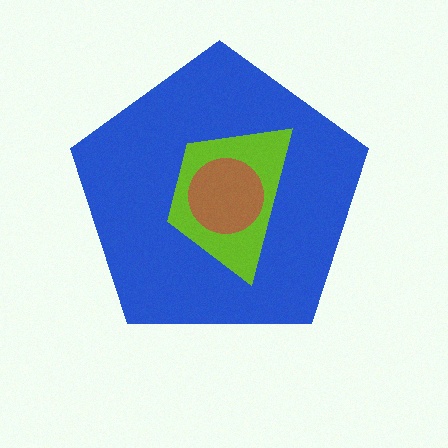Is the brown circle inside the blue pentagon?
Yes.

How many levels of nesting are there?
3.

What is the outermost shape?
The blue pentagon.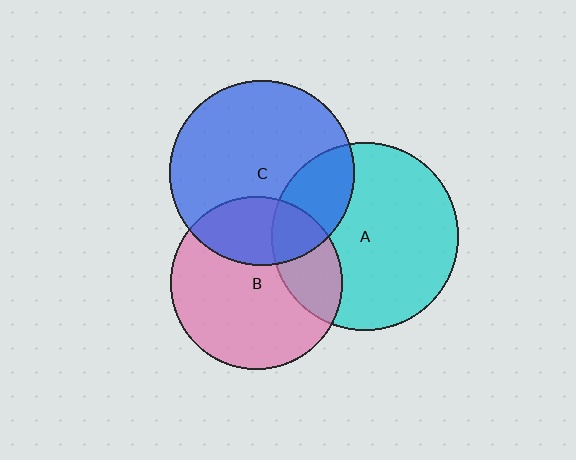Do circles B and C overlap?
Yes.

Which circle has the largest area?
Circle A (cyan).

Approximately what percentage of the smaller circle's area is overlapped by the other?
Approximately 30%.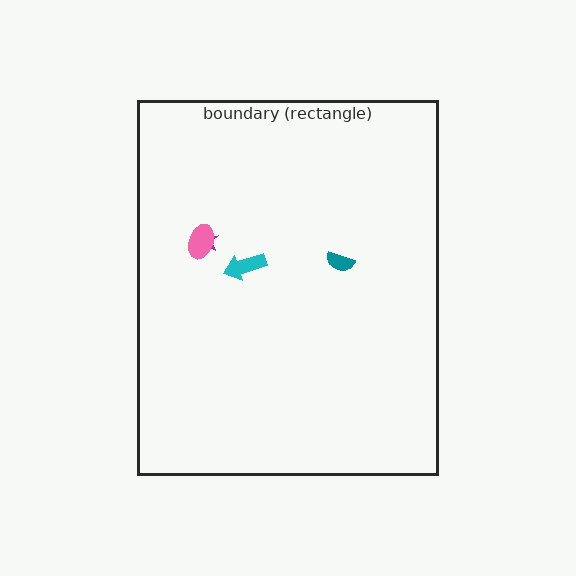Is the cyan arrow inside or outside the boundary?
Inside.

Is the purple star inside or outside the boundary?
Inside.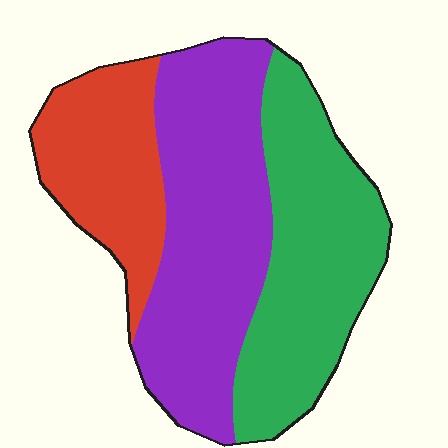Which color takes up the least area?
Red, at roughly 25%.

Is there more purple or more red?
Purple.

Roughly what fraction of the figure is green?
Green covers about 35% of the figure.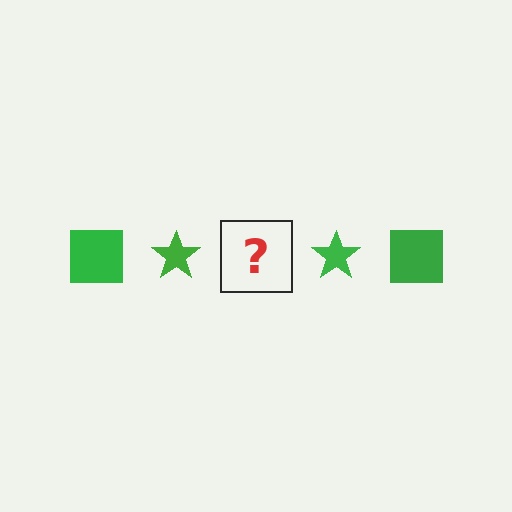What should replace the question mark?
The question mark should be replaced with a green square.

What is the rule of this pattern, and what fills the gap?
The rule is that the pattern cycles through square, star shapes in green. The gap should be filled with a green square.